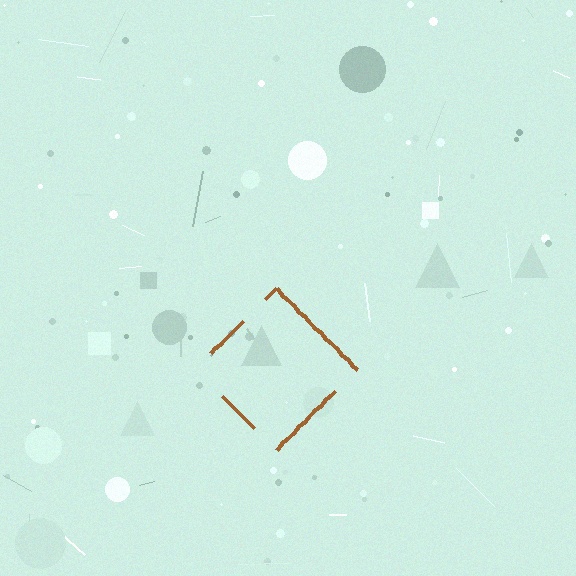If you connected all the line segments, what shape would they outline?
They would outline a diamond.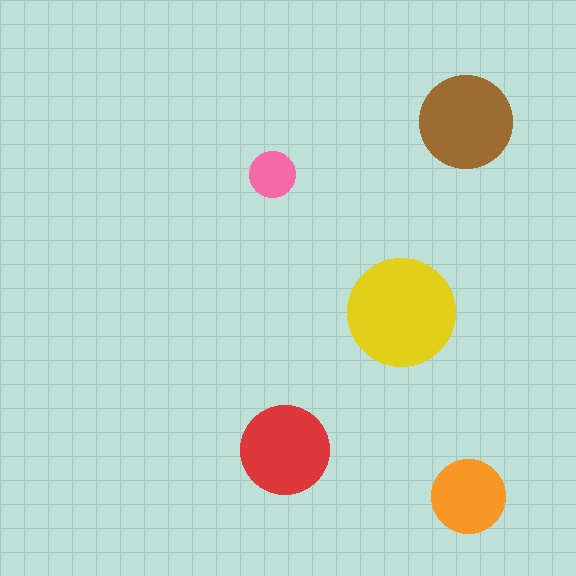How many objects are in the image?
There are 5 objects in the image.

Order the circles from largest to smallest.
the yellow one, the brown one, the red one, the orange one, the pink one.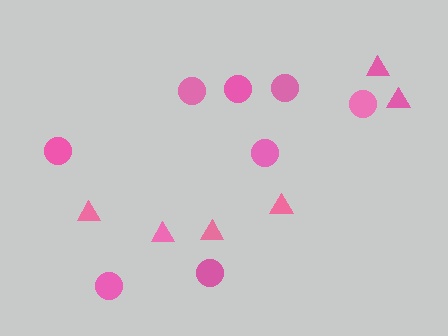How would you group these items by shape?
There are 2 groups: one group of circles (8) and one group of triangles (6).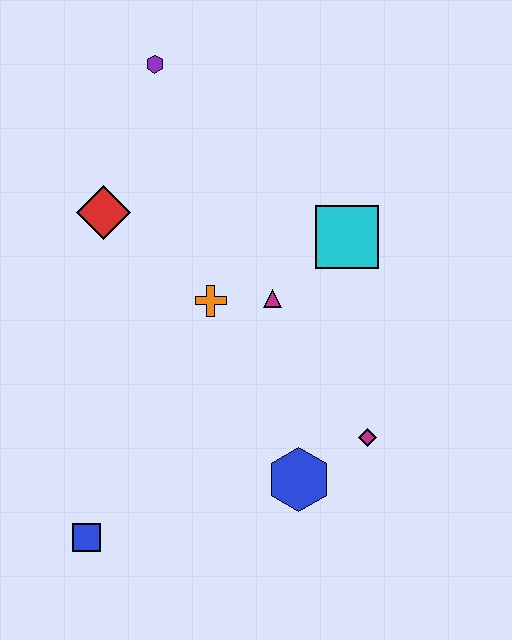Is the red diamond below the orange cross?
No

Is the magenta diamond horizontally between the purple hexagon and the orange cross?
No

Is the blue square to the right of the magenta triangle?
No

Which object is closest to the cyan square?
The magenta triangle is closest to the cyan square.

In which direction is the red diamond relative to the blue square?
The red diamond is above the blue square.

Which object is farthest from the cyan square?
The blue square is farthest from the cyan square.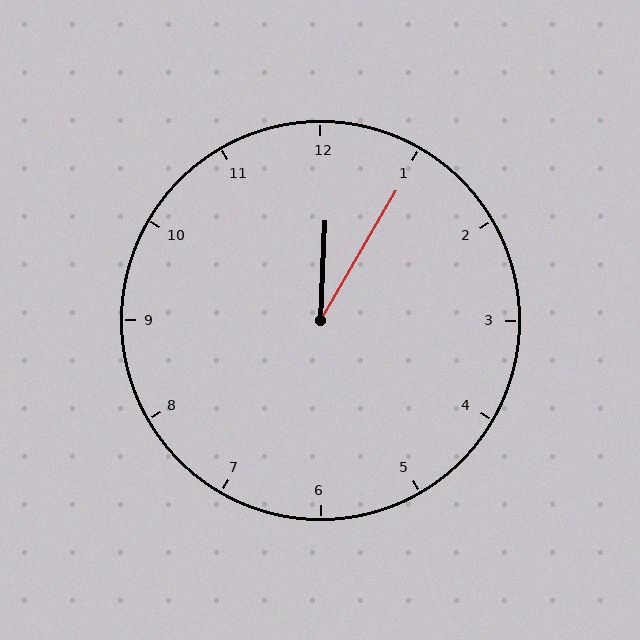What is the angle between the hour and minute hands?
Approximately 28 degrees.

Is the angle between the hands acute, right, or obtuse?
It is acute.